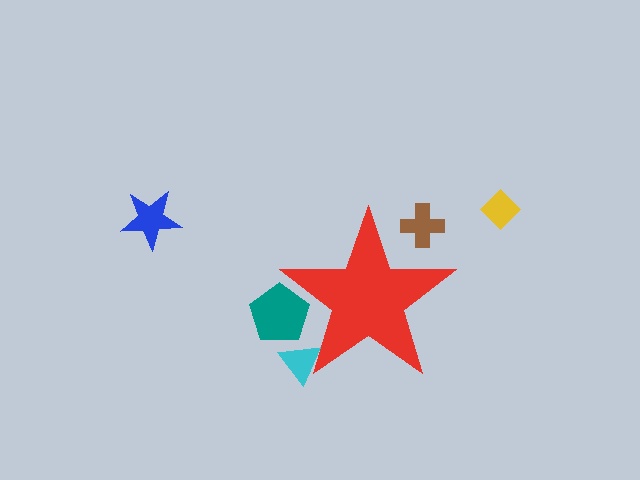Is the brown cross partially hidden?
Yes, the brown cross is partially hidden behind the red star.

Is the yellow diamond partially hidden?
No, the yellow diamond is fully visible.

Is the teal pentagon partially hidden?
Yes, the teal pentagon is partially hidden behind the red star.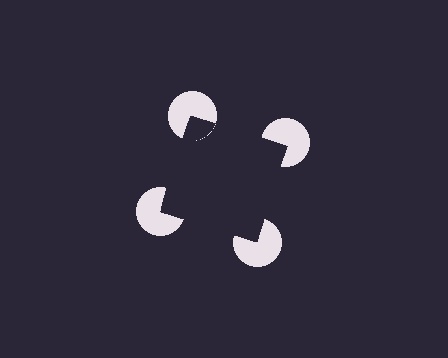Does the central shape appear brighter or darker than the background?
It typically appears slightly darker than the background, even though no actual brightness change is drawn.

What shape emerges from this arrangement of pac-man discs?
An illusory square — its edges are inferred from the aligned wedge cuts in the pac-man discs, not physically drawn.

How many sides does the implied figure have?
4 sides.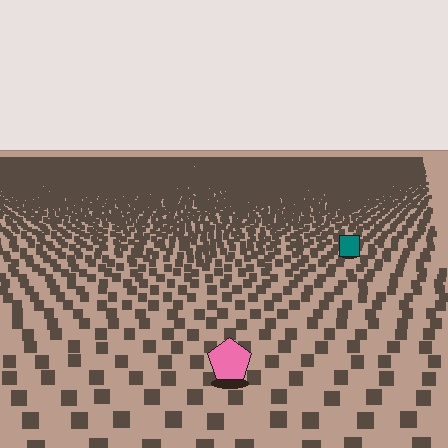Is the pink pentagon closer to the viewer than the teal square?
Yes. The pink pentagon is closer — you can tell from the texture gradient: the ground texture is coarser near it.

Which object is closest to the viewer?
The pink pentagon is closest. The texture marks near it are larger and more spread out.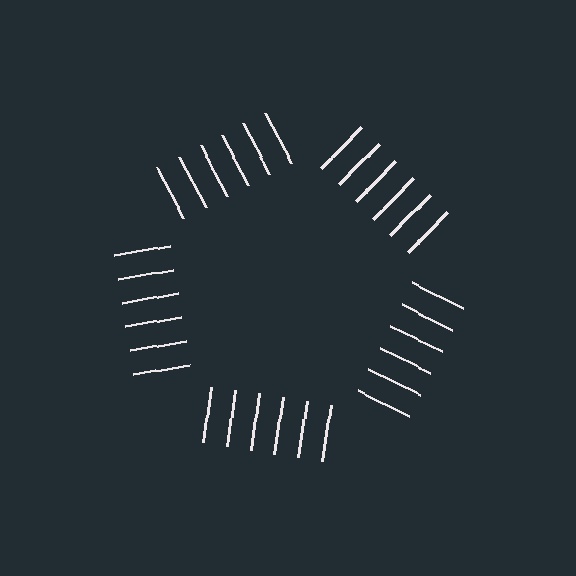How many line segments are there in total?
30 — 6 along each of the 5 edges.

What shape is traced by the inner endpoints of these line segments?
An illusory pentagon — the line segments terminate on its edges but no continuous stroke is drawn.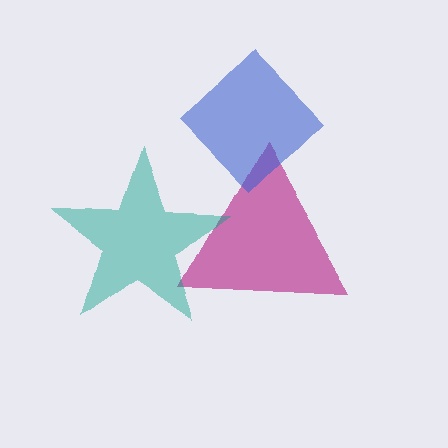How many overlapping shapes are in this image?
There are 3 overlapping shapes in the image.